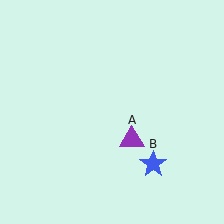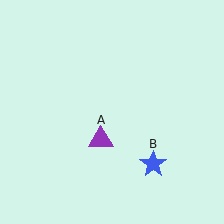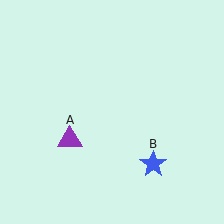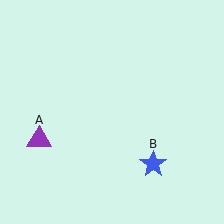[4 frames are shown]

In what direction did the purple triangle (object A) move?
The purple triangle (object A) moved left.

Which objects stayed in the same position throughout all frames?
Blue star (object B) remained stationary.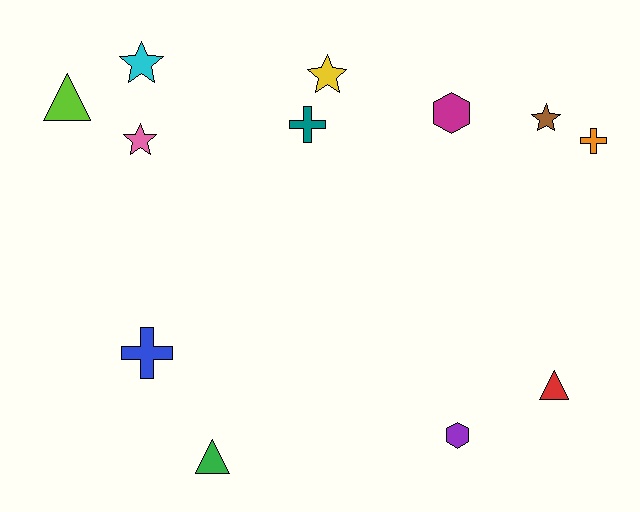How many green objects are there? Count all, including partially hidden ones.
There is 1 green object.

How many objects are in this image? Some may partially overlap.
There are 12 objects.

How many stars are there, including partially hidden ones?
There are 4 stars.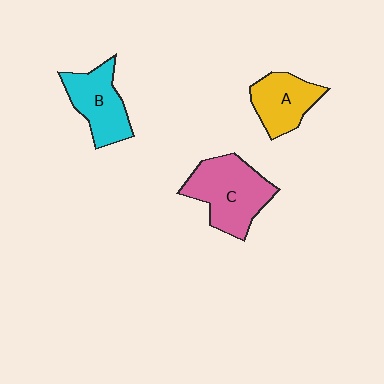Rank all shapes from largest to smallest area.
From largest to smallest: C (pink), B (cyan), A (yellow).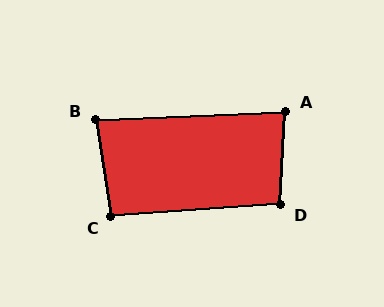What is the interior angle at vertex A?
Approximately 85 degrees (acute).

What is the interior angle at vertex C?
Approximately 95 degrees (obtuse).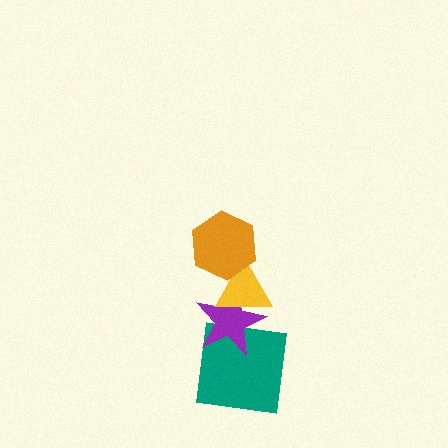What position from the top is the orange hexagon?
The orange hexagon is 1st from the top.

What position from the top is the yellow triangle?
The yellow triangle is 2nd from the top.